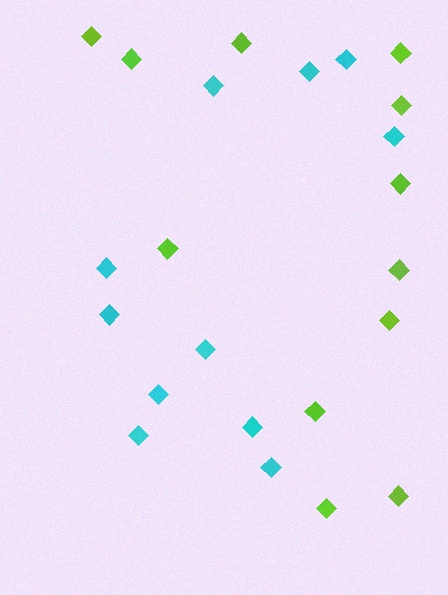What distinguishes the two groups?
There are 2 groups: one group of cyan diamonds (11) and one group of lime diamonds (12).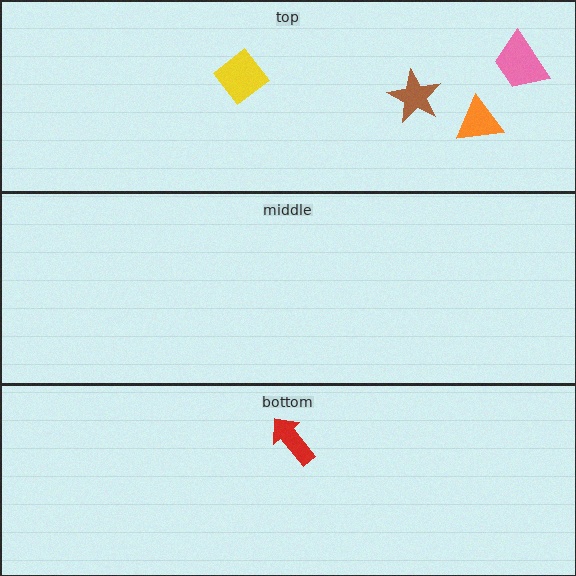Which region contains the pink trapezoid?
The top region.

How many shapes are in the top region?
4.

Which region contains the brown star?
The top region.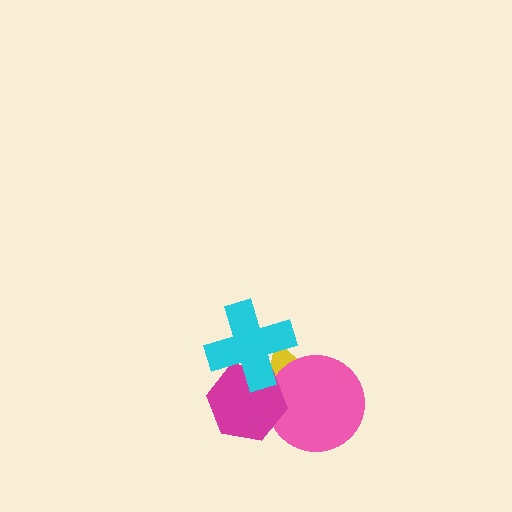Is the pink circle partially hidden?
Yes, it is partially covered by another shape.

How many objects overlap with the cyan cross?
2 objects overlap with the cyan cross.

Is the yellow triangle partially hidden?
Yes, it is partially covered by another shape.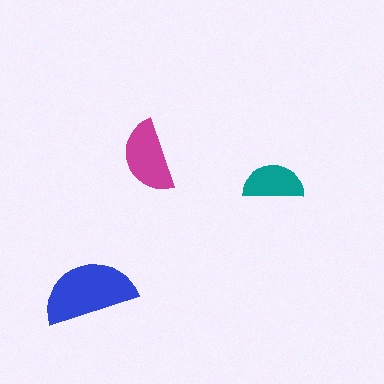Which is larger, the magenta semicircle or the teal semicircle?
The magenta one.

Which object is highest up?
The magenta semicircle is topmost.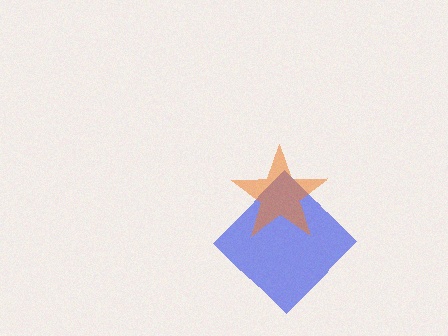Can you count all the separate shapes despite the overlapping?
Yes, there are 2 separate shapes.